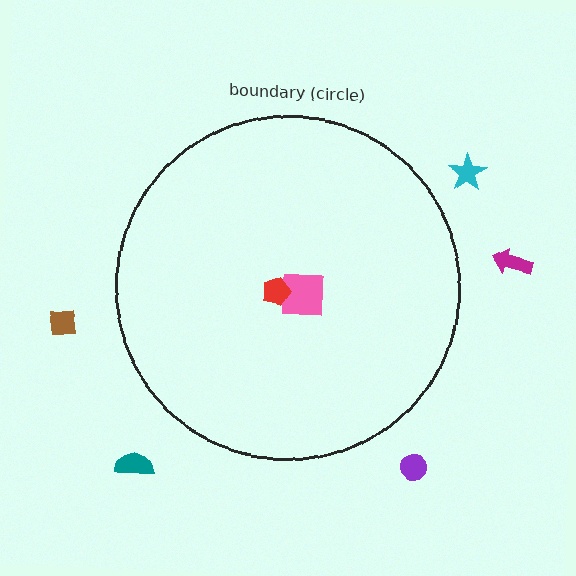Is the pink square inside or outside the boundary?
Inside.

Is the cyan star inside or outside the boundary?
Outside.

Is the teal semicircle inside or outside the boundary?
Outside.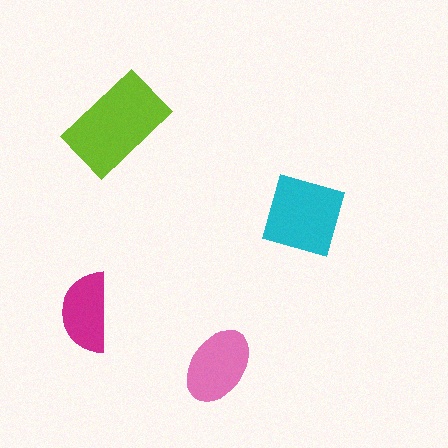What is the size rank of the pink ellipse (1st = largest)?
3rd.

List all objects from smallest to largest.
The magenta semicircle, the pink ellipse, the cyan diamond, the lime rectangle.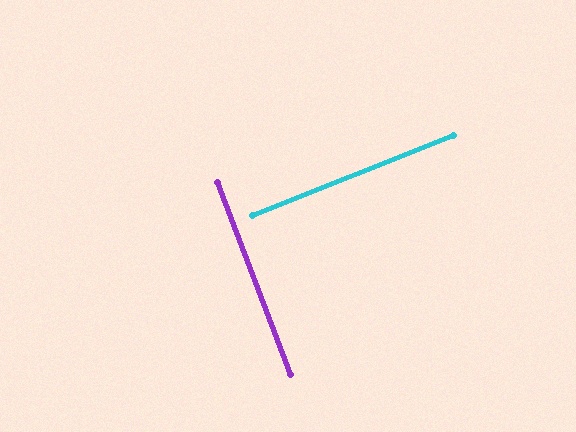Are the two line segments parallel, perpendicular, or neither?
Perpendicular — they meet at approximately 89°.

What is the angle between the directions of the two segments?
Approximately 89 degrees.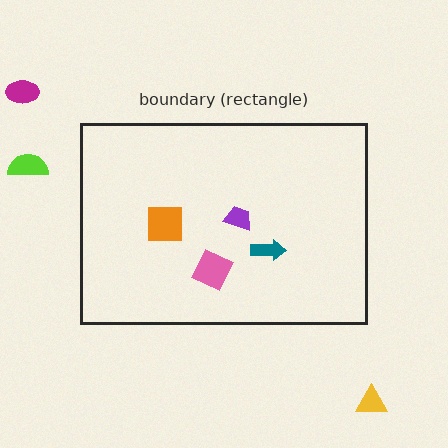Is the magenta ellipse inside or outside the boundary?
Outside.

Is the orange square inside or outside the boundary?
Inside.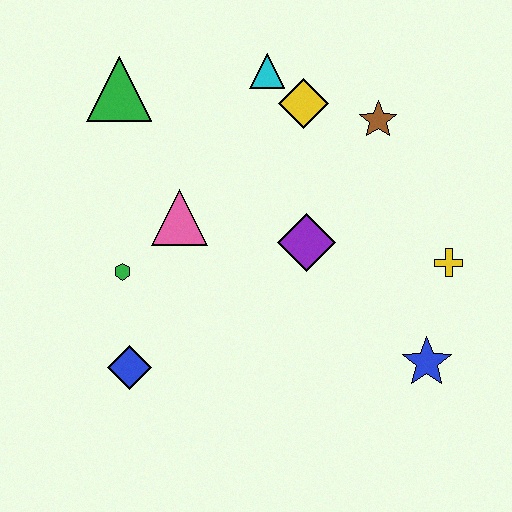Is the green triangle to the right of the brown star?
No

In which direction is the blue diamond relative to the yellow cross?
The blue diamond is to the left of the yellow cross.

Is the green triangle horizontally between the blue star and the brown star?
No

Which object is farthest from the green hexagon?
The yellow cross is farthest from the green hexagon.